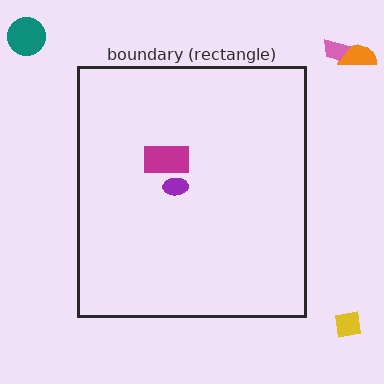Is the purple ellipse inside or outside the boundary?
Inside.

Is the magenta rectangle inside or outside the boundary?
Inside.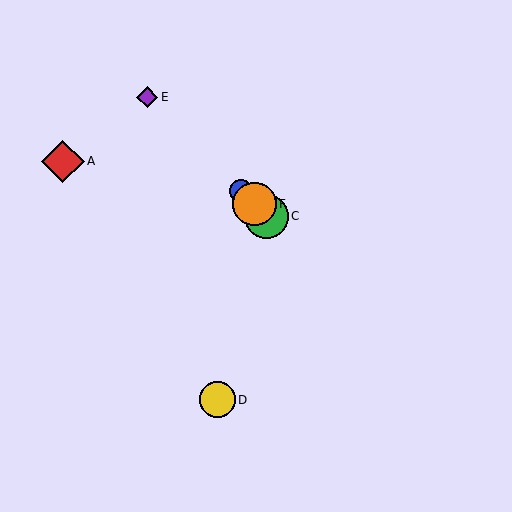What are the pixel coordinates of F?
Object F is at (254, 204).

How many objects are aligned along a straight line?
4 objects (B, C, E, F) are aligned along a straight line.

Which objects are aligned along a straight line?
Objects B, C, E, F are aligned along a straight line.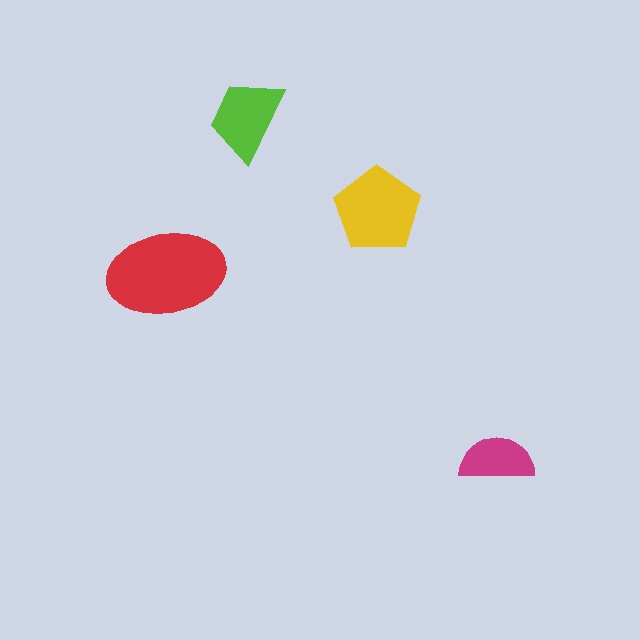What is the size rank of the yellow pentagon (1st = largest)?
2nd.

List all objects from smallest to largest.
The magenta semicircle, the lime trapezoid, the yellow pentagon, the red ellipse.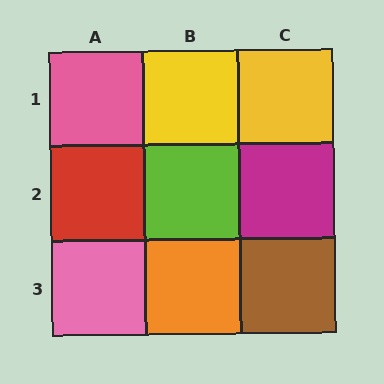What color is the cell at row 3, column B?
Orange.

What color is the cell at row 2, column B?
Lime.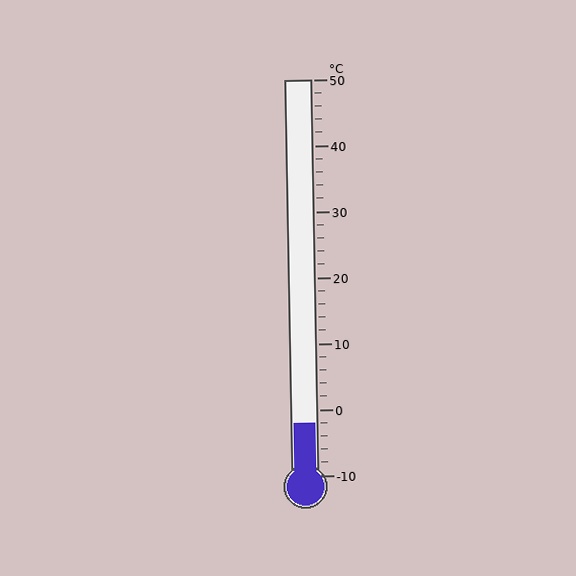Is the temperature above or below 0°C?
The temperature is below 0°C.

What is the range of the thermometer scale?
The thermometer scale ranges from -10°C to 50°C.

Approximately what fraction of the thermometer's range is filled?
The thermometer is filled to approximately 15% of its range.